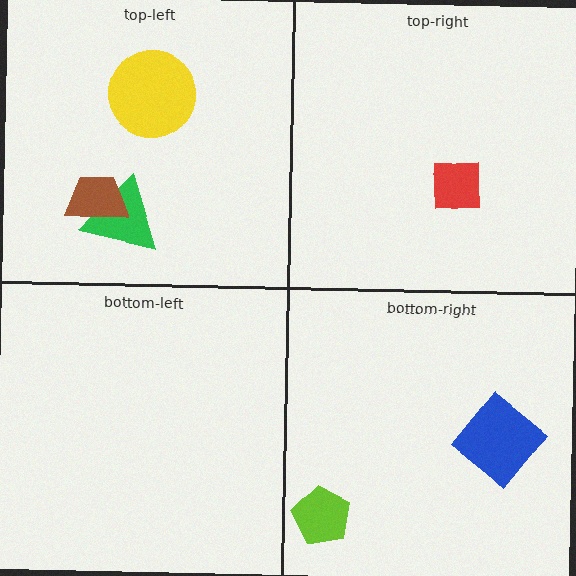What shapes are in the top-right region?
The red square.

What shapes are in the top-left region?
The green triangle, the brown trapezoid, the yellow circle.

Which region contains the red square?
The top-right region.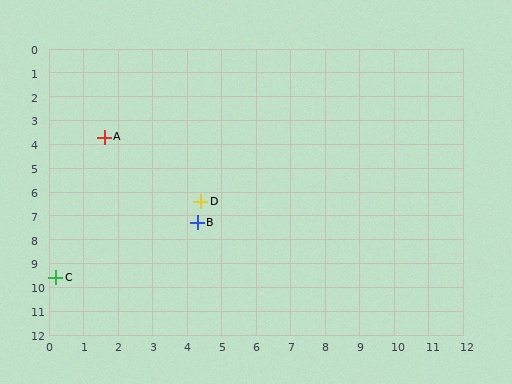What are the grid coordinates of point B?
Point B is at approximately (4.3, 7.3).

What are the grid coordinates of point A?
Point A is at approximately (1.6, 3.7).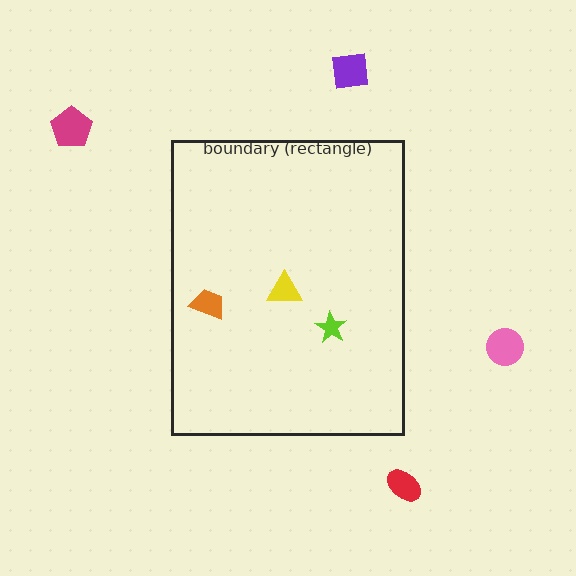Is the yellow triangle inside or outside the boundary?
Inside.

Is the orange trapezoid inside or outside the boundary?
Inside.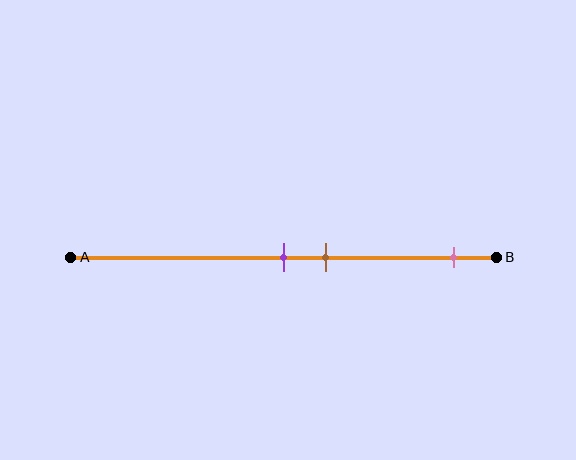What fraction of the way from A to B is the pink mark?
The pink mark is approximately 90% (0.9) of the way from A to B.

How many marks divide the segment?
There are 3 marks dividing the segment.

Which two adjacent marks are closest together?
The purple and brown marks are the closest adjacent pair.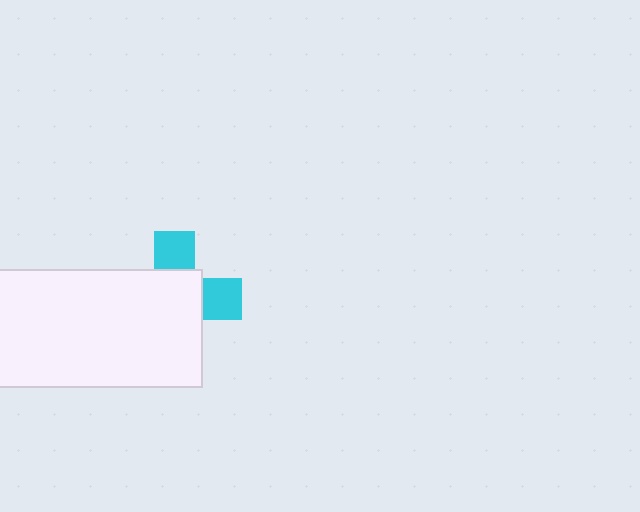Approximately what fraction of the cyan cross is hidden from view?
Roughly 67% of the cyan cross is hidden behind the white rectangle.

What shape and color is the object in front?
The object in front is a white rectangle.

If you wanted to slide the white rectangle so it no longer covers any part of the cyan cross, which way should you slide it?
Slide it toward the lower-left — that is the most direct way to separate the two shapes.